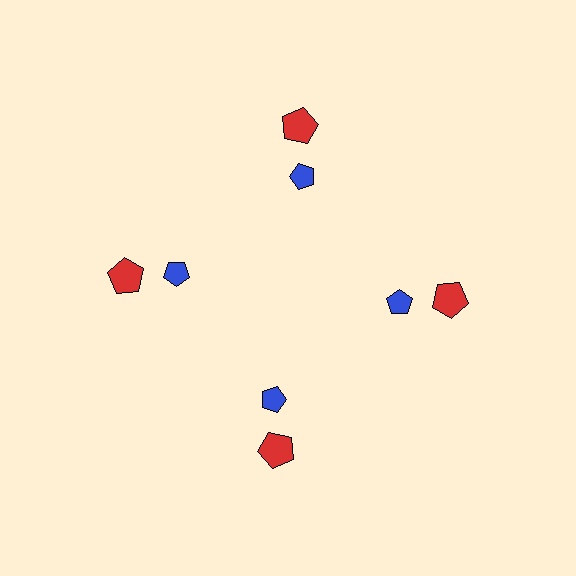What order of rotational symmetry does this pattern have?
This pattern has 4-fold rotational symmetry.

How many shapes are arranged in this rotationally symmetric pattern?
There are 8 shapes, arranged in 4 groups of 2.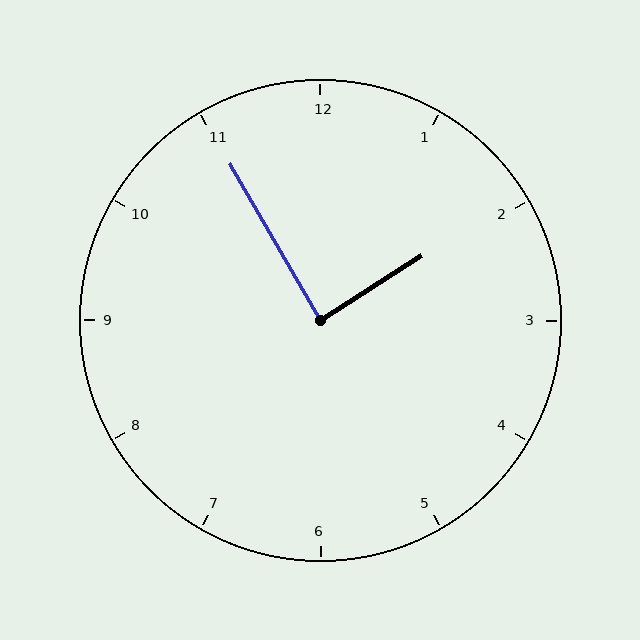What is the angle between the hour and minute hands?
Approximately 88 degrees.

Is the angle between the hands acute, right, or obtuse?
It is right.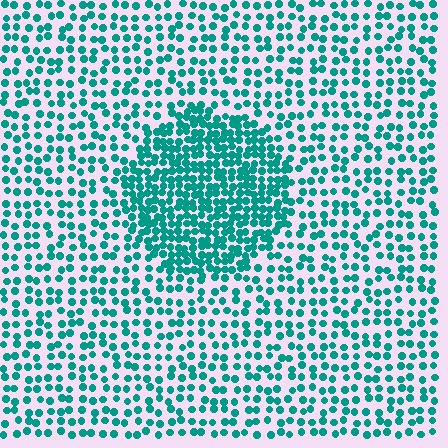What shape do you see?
I see a circle.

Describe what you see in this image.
The image contains small teal elements arranged at two different densities. A circle-shaped region is visible where the elements are more densely packed than the surrounding area.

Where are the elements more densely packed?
The elements are more densely packed inside the circle boundary.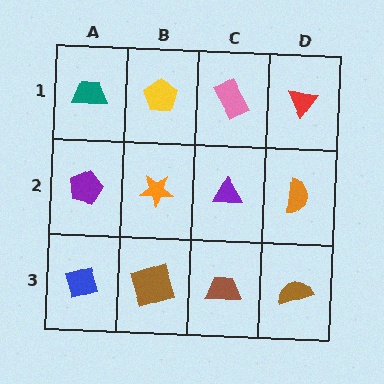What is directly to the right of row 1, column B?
A pink rectangle.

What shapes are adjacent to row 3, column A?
A purple pentagon (row 2, column A), a brown square (row 3, column B).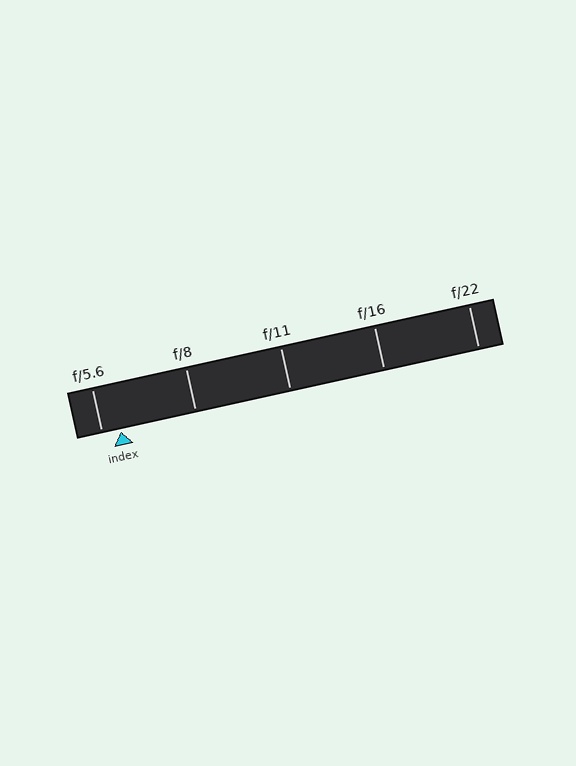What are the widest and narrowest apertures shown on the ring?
The widest aperture shown is f/5.6 and the narrowest is f/22.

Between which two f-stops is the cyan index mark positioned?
The index mark is between f/5.6 and f/8.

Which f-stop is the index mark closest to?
The index mark is closest to f/5.6.